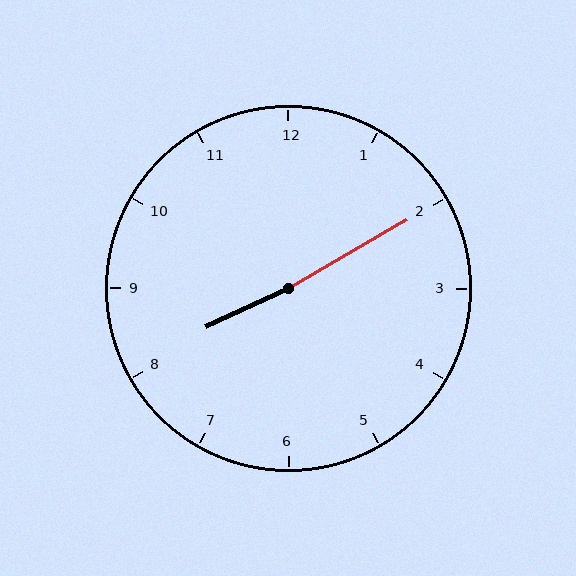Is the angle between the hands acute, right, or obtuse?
It is obtuse.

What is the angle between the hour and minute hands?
Approximately 175 degrees.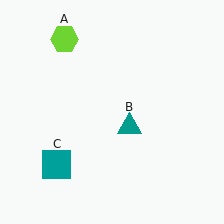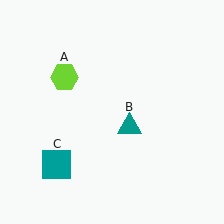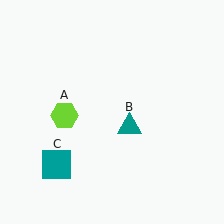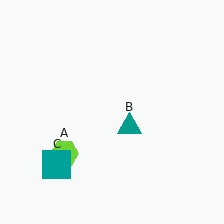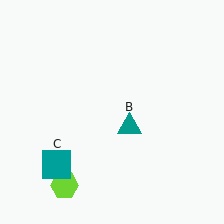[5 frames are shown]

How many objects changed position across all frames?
1 object changed position: lime hexagon (object A).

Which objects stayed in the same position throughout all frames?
Teal triangle (object B) and teal square (object C) remained stationary.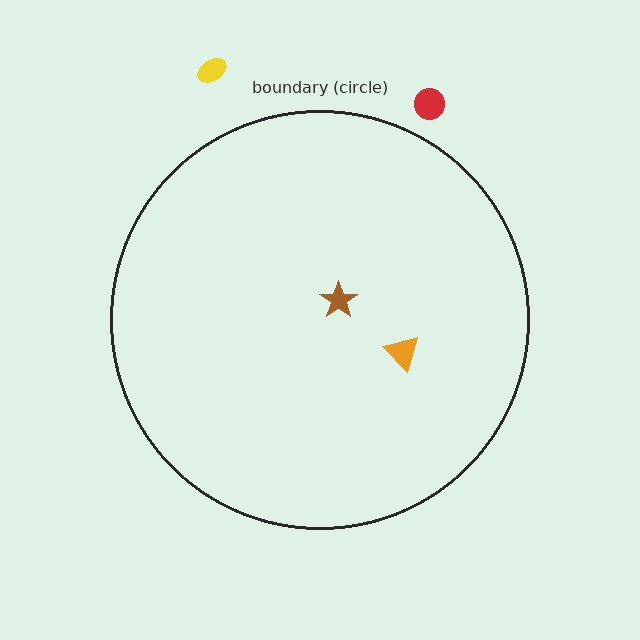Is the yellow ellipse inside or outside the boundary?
Outside.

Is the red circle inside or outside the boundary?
Outside.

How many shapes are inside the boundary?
2 inside, 2 outside.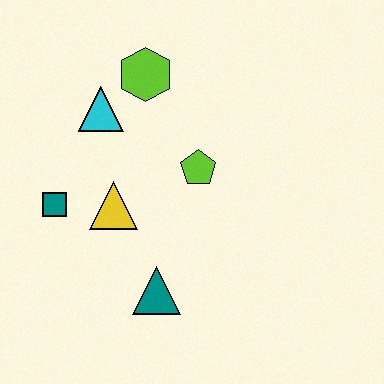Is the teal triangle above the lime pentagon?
No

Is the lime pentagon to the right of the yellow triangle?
Yes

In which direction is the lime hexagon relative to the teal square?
The lime hexagon is above the teal square.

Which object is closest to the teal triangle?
The yellow triangle is closest to the teal triangle.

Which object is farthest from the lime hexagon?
The teal triangle is farthest from the lime hexagon.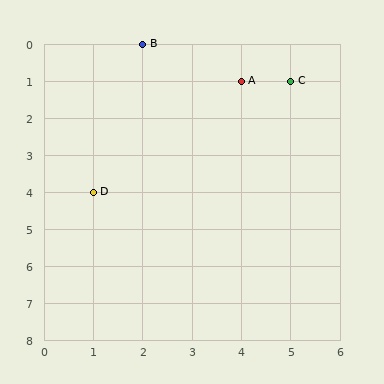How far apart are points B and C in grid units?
Points B and C are 3 columns and 1 row apart (about 3.2 grid units diagonally).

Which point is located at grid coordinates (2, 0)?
Point B is at (2, 0).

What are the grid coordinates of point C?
Point C is at grid coordinates (5, 1).